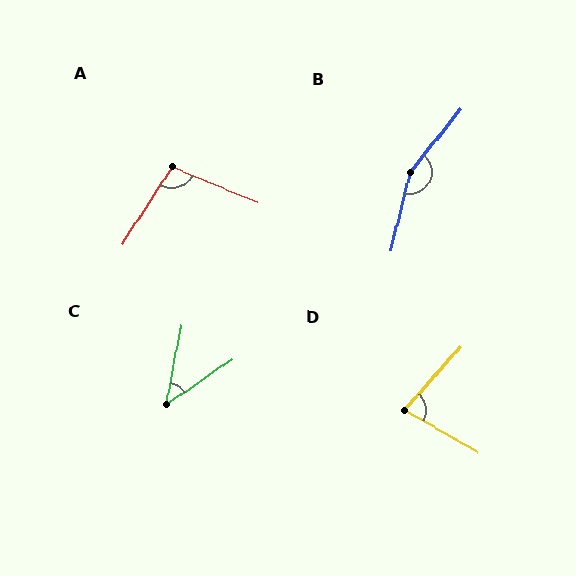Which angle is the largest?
B, at approximately 155 degrees.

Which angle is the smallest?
C, at approximately 45 degrees.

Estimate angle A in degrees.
Approximately 100 degrees.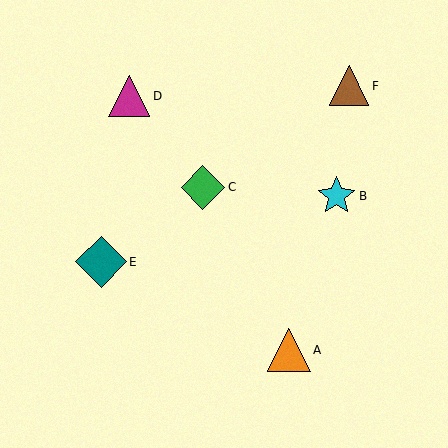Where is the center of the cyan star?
The center of the cyan star is at (336, 196).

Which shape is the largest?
The teal diamond (labeled E) is the largest.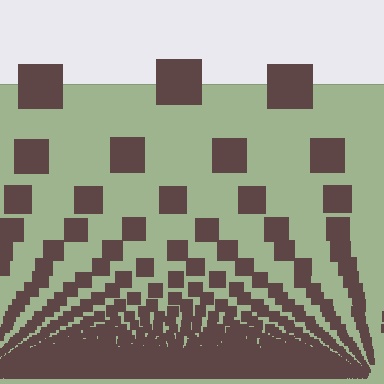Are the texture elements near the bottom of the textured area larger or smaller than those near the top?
Smaller. The gradient is inverted — elements near the bottom are smaller and denser.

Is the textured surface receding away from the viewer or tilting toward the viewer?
The surface appears to tilt toward the viewer. Texture elements get larger and sparser toward the top.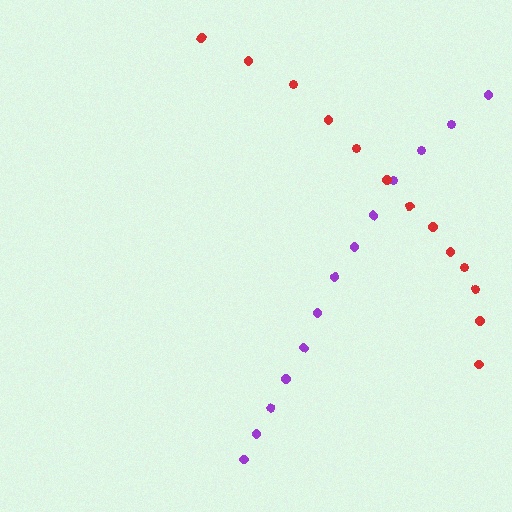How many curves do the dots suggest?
There are 2 distinct paths.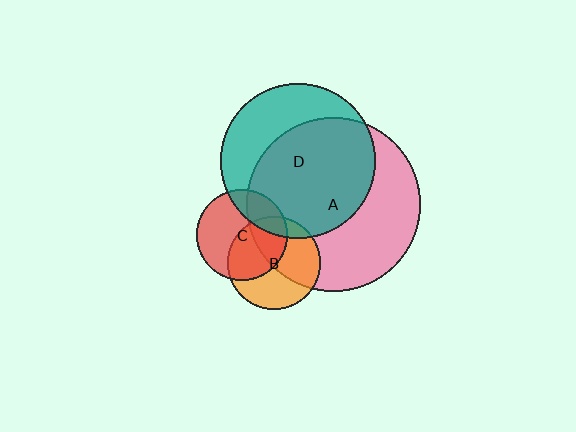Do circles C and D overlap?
Yes.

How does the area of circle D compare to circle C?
Approximately 2.9 times.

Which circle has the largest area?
Circle A (pink).